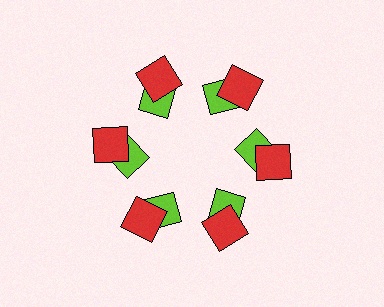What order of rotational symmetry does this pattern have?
This pattern has 6-fold rotational symmetry.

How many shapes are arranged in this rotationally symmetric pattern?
There are 12 shapes, arranged in 6 groups of 2.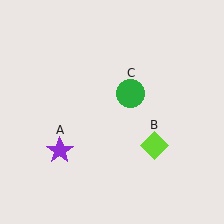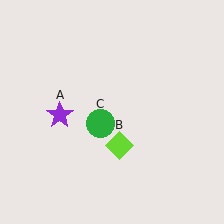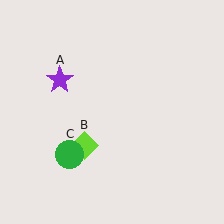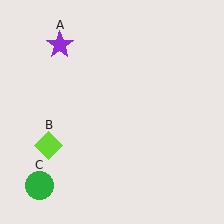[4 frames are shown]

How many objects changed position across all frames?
3 objects changed position: purple star (object A), lime diamond (object B), green circle (object C).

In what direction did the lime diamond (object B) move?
The lime diamond (object B) moved left.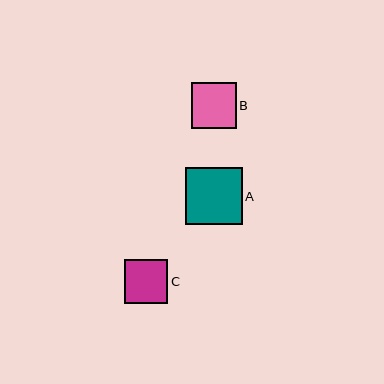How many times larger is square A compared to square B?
Square A is approximately 1.3 times the size of square B.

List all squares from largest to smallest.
From largest to smallest: A, B, C.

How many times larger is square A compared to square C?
Square A is approximately 1.3 times the size of square C.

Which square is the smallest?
Square C is the smallest with a size of approximately 44 pixels.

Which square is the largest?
Square A is the largest with a size of approximately 57 pixels.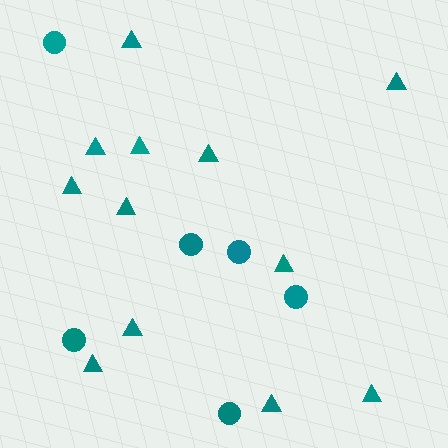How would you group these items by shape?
There are 2 groups: one group of circles (6) and one group of triangles (12).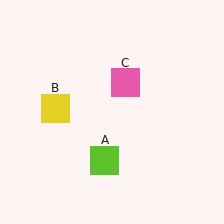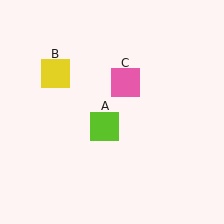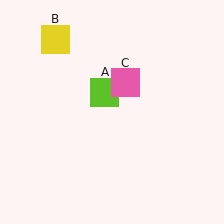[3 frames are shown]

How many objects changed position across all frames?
2 objects changed position: lime square (object A), yellow square (object B).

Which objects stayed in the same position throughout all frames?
Pink square (object C) remained stationary.